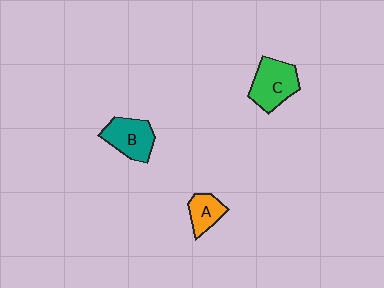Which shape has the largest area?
Shape C (green).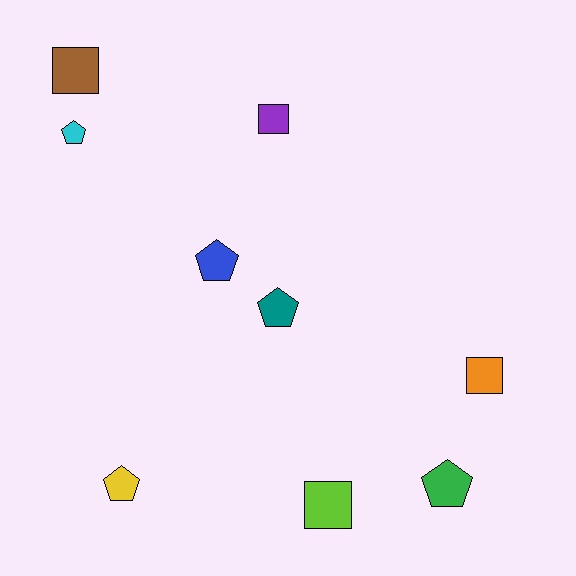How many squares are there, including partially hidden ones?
There are 4 squares.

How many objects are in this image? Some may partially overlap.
There are 9 objects.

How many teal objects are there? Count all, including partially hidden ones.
There is 1 teal object.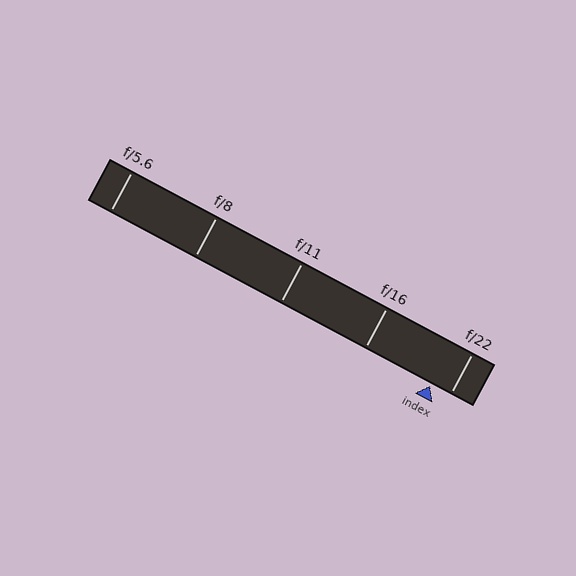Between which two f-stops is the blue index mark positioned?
The index mark is between f/16 and f/22.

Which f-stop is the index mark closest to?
The index mark is closest to f/22.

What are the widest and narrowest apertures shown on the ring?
The widest aperture shown is f/5.6 and the narrowest is f/22.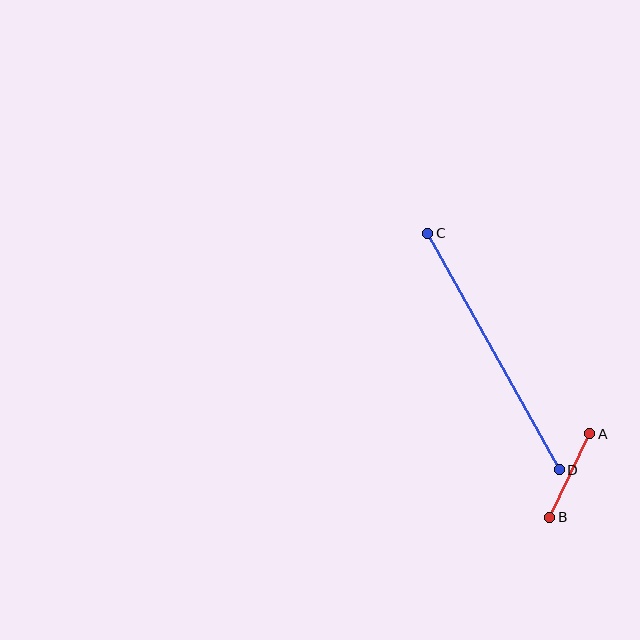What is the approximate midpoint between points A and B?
The midpoint is at approximately (570, 475) pixels.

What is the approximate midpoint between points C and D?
The midpoint is at approximately (494, 352) pixels.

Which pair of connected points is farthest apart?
Points C and D are farthest apart.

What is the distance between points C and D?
The distance is approximately 271 pixels.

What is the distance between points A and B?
The distance is approximately 92 pixels.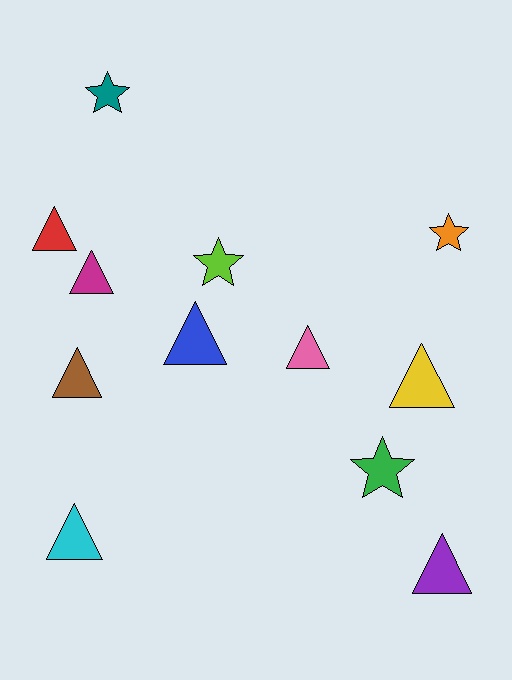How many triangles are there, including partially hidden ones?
There are 8 triangles.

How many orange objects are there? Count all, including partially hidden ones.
There is 1 orange object.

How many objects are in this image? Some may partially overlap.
There are 12 objects.